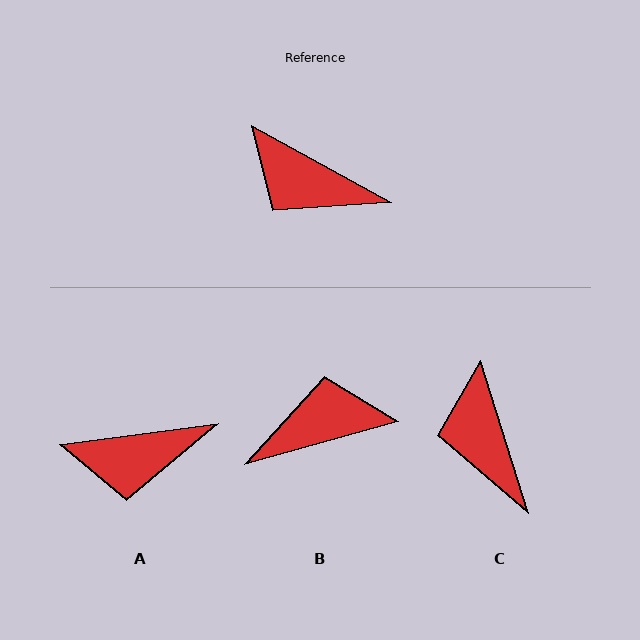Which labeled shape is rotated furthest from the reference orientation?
B, about 136 degrees away.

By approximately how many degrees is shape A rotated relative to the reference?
Approximately 36 degrees counter-clockwise.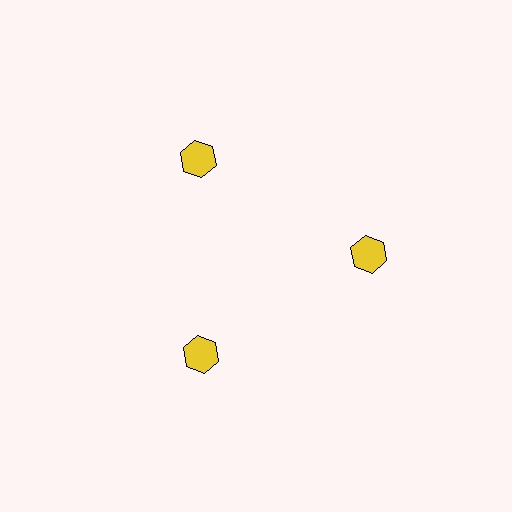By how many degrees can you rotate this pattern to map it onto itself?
The pattern maps onto itself every 120 degrees of rotation.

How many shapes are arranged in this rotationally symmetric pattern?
There are 3 shapes, arranged in 3 groups of 1.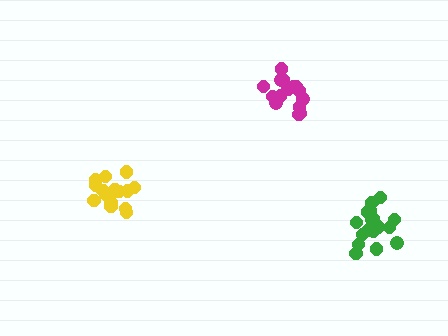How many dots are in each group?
Group 1: 18 dots, Group 2: 16 dots, Group 3: 16 dots (50 total).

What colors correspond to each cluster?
The clusters are colored: green, magenta, yellow.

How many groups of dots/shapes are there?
There are 3 groups.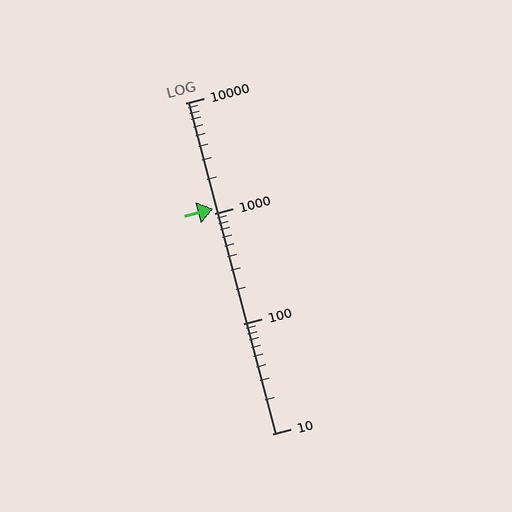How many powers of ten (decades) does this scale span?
The scale spans 3 decades, from 10 to 10000.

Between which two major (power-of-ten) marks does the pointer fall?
The pointer is between 1000 and 10000.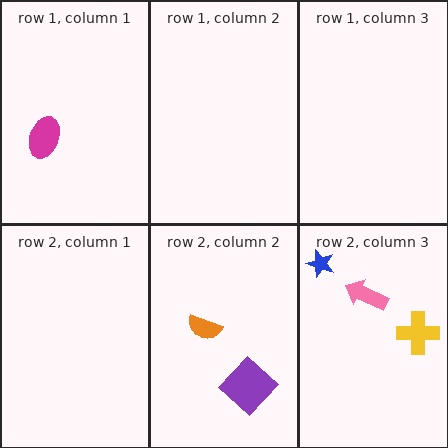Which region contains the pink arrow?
The row 2, column 3 region.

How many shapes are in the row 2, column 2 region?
2.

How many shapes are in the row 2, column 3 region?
3.